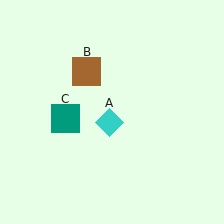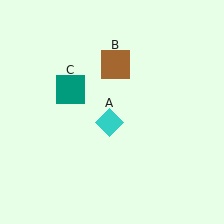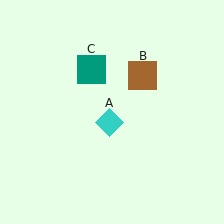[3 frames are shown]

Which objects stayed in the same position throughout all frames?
Cyan diamond (object A) remained stationary.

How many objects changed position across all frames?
2 objects changed position: brown square (object B), teal square (object C).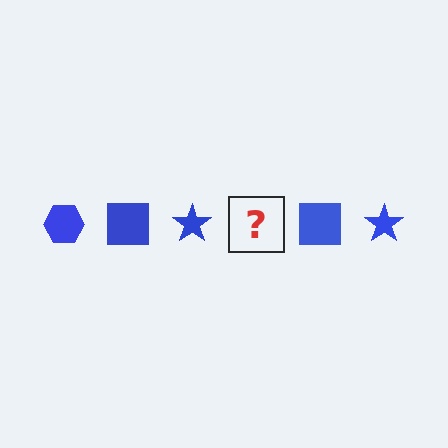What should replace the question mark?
The question mark should be replaced with a blue hexagon.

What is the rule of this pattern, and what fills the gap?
The rule is that the pattern cycles through hexagon, square, star shapes in blue. The gap should be filled with a blue hexagon.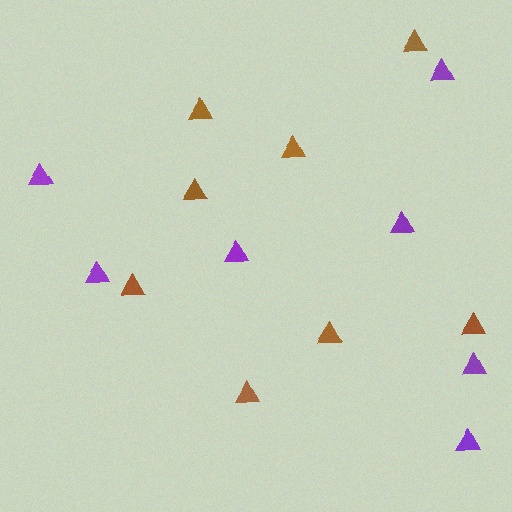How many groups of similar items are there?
There are 2 groups: one group of brown triangles (8) and one group of purple triangles (7).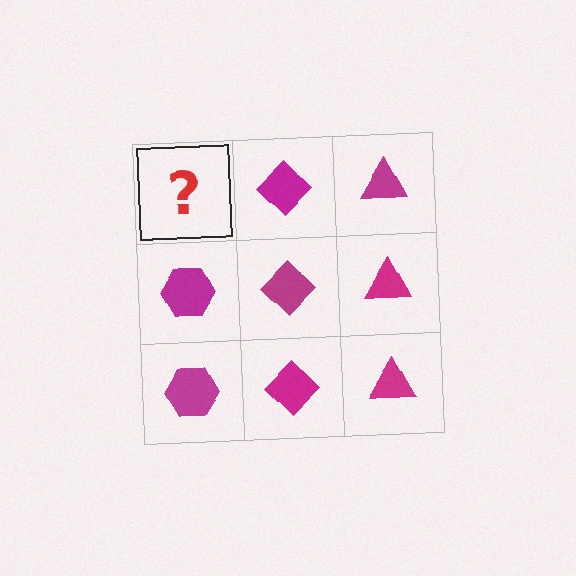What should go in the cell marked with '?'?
The missing cell should contain a magenta hexagon.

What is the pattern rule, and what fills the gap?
The rule is that each column has a consistent shape. The gap should be filled with a magenta hexagon.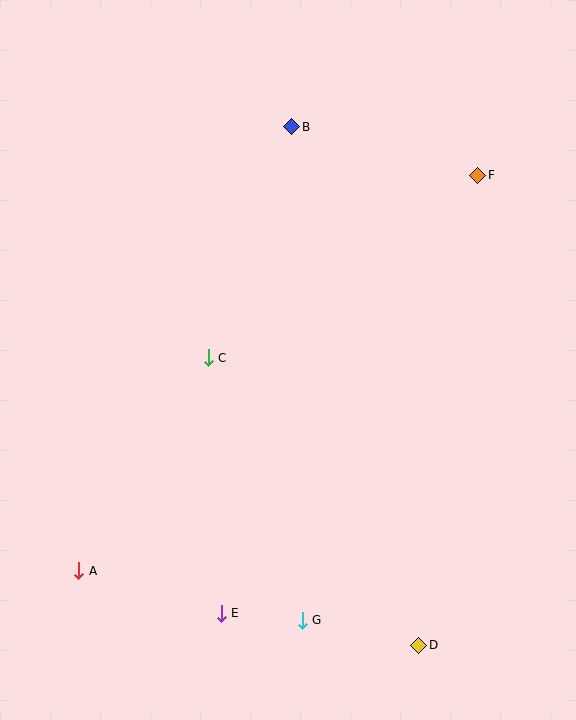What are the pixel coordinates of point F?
Point F is at (478, 175).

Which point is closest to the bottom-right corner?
Point D is closest to the bottom-right corner.